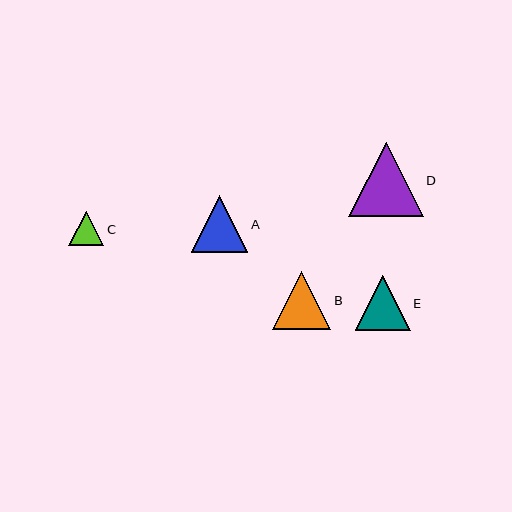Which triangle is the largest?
Triangle D is the largest with a size of approximately 75 pixels.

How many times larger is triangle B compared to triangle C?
Triangle B is approximately 1.7 times the size of triangle C.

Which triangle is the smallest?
Triangle C is the smallest with a size of approximately 35 pixels.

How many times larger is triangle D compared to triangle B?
Triangle D is approximately 1.3 times the size of triangle B.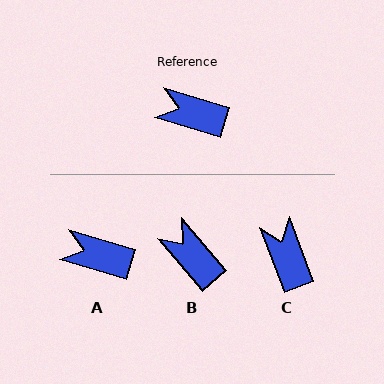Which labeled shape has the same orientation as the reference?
A.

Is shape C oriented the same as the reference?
No, it is off by about 53 degrees.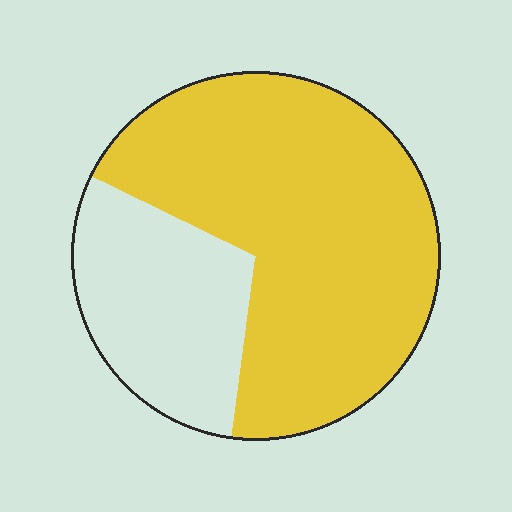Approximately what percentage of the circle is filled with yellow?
Approximately 70%.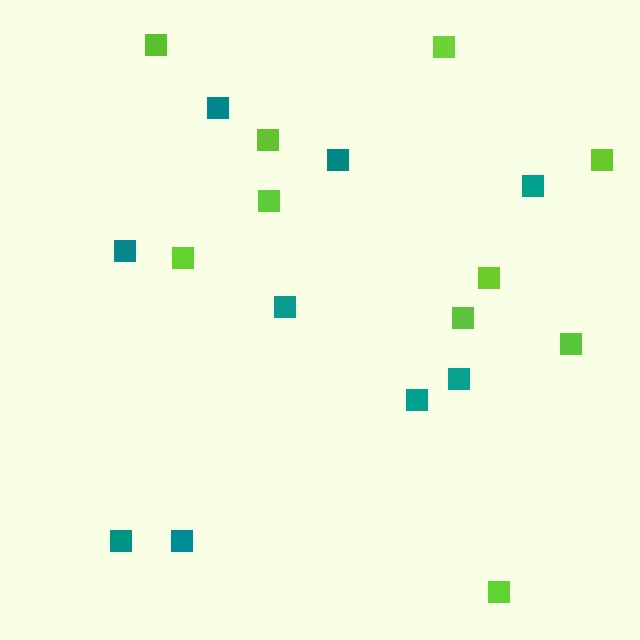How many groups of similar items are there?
There are 2 groups: one group of lime squares (10) and one group of teal squares (9).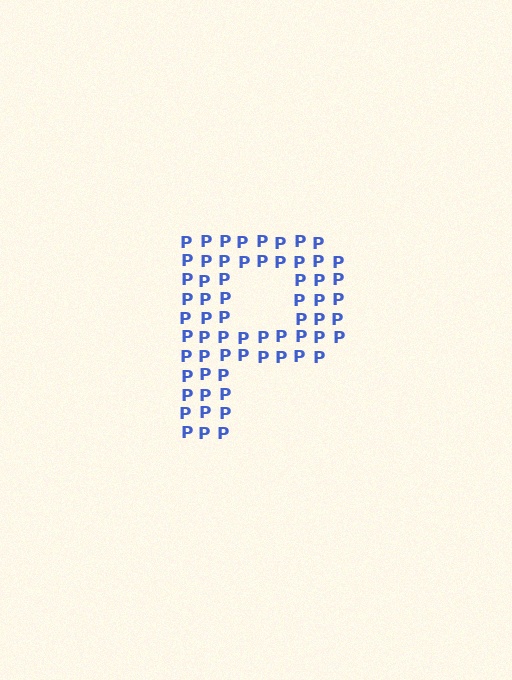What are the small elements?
The small elements are letter P's.